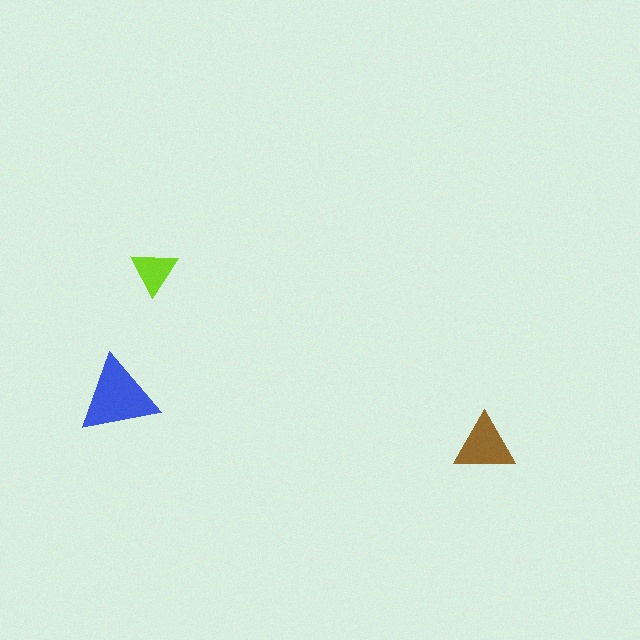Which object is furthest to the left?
The blue triangle is leftmost.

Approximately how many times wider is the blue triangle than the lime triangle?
About 1.5 times wider.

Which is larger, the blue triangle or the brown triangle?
The blue one.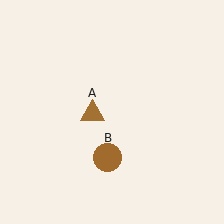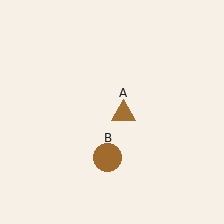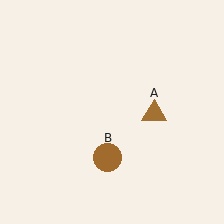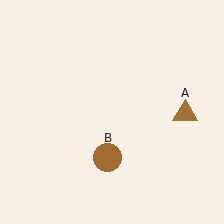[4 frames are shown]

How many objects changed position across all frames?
1 object changed position: brown triangle (object A).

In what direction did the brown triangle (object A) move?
The brown triangle (object A) moved right.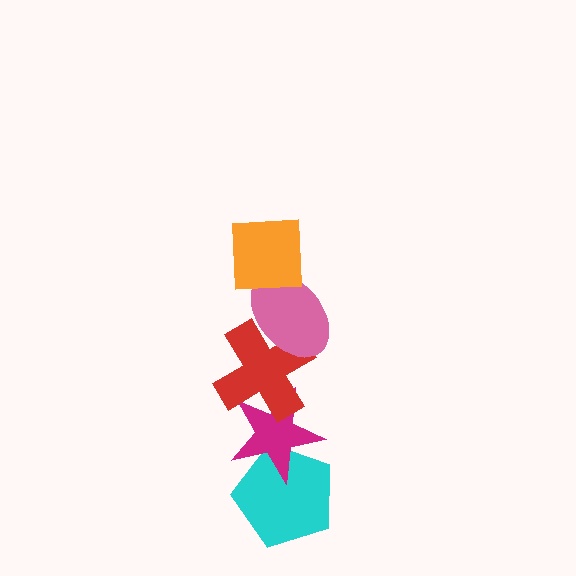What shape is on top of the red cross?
The pink ellipse is on top of the red cross.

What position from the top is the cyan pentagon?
The cyan pentagon is 5th from the top.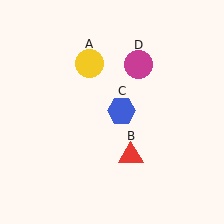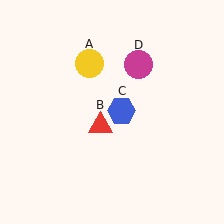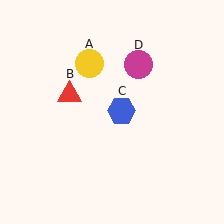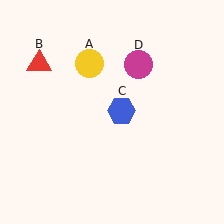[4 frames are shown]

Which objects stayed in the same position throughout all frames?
Yellow circle (object A) and blue hexagon (object C) and magenta circle (object D) remained stationary.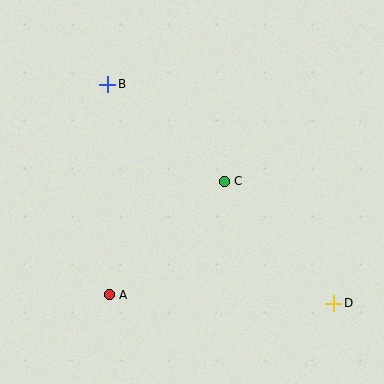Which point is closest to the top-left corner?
Point B is closest to the top-left corner.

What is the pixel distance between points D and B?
The distance between D and B is 314 pixels.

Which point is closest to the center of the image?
Point C at (224, 181) is closest to the center.